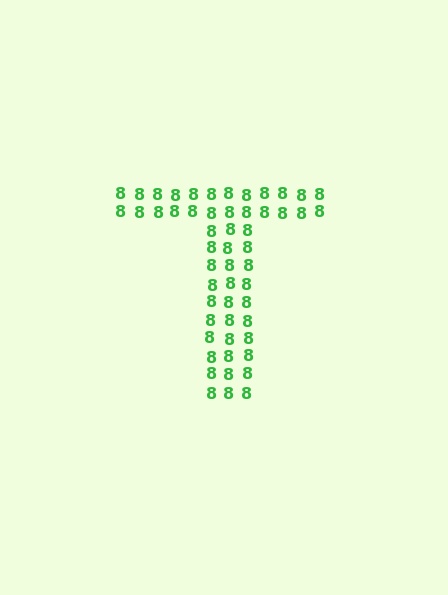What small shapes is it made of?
It is made of small digit 8's.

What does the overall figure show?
The overall figure shows the letter T.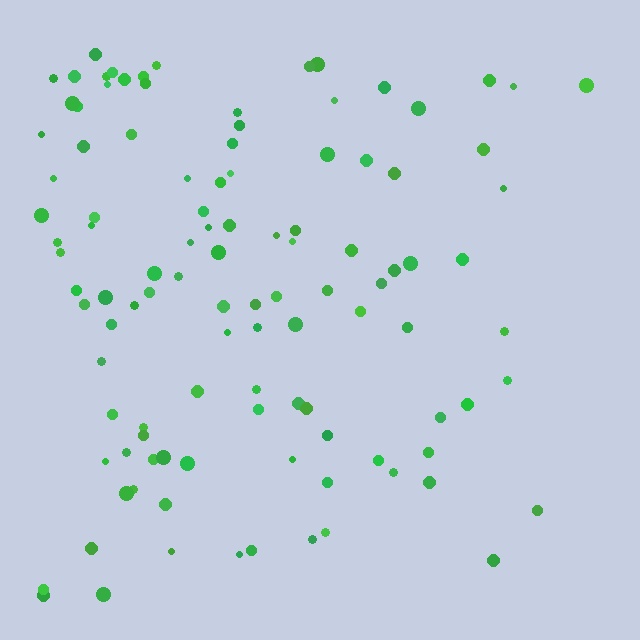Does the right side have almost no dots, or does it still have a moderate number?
Still a moderate number, just noticeably fewer than the left.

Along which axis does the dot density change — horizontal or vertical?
Horizontal.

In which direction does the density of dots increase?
From right to left, with the left side densest.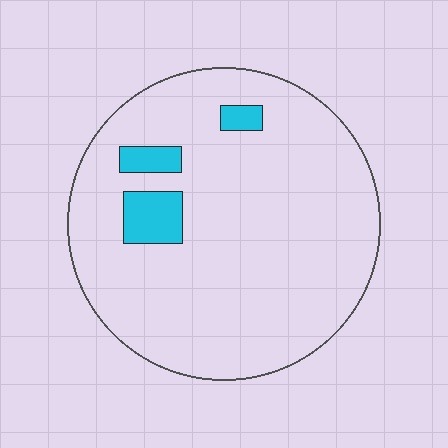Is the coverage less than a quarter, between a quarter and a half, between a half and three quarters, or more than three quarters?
Less than a quarter.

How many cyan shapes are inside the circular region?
3.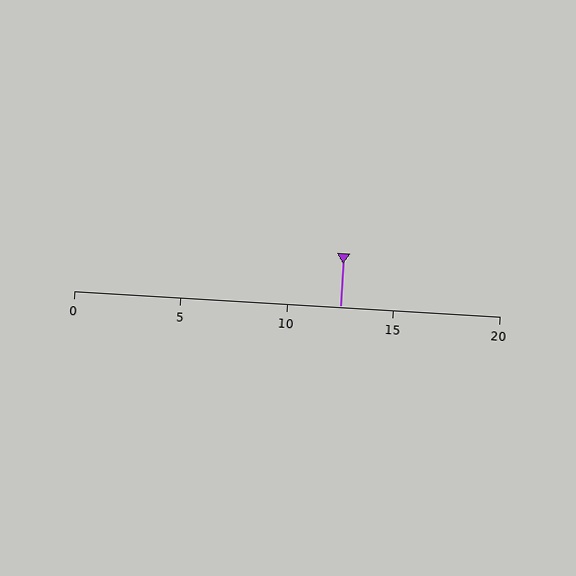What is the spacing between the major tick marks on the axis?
The major ticks are spaced 5 apart.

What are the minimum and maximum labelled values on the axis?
The axis runs from 0 to 20.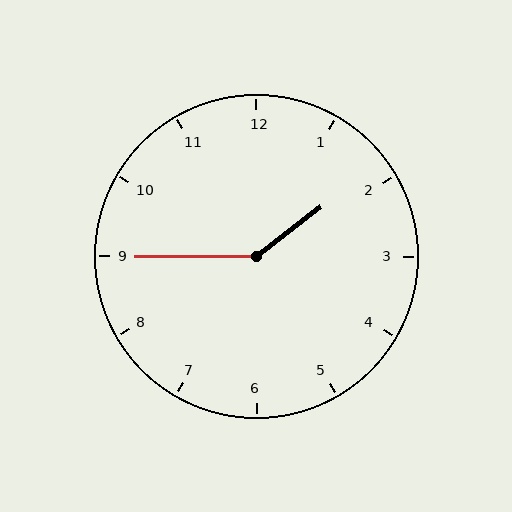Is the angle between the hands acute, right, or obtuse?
It is obtuse.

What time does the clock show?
1:45.